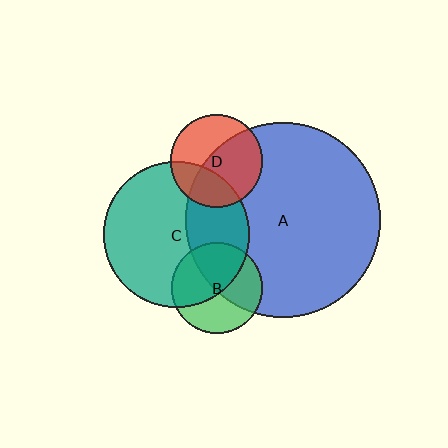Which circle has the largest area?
Circle A (blue).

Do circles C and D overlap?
Yes.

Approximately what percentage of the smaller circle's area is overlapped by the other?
Approximately 30%.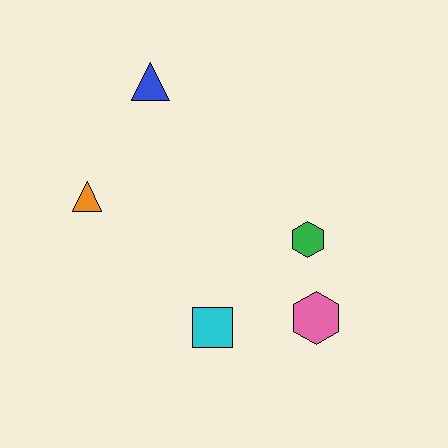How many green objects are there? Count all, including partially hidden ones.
There is 1 green object.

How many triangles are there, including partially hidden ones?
There are 2 triangles.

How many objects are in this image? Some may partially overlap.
There are 5 objects.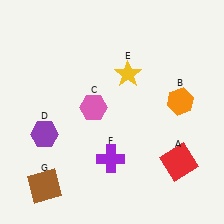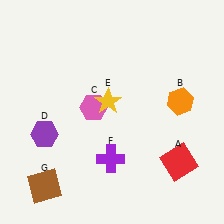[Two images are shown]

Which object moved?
The yellow star (E) moved down.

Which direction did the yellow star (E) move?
The yellow star (E) moved down.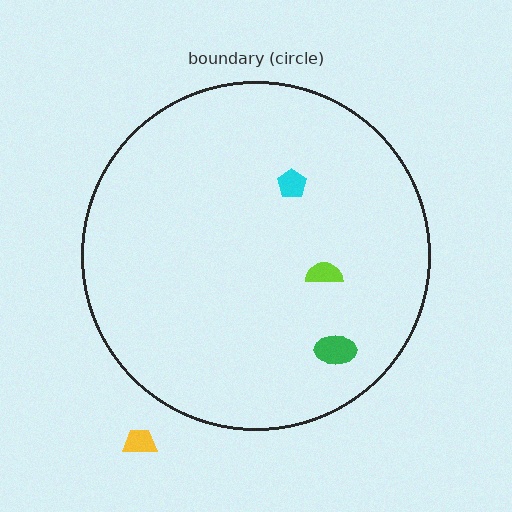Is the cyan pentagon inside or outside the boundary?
Inside.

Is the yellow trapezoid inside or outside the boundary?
Outside.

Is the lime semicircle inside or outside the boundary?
Inside.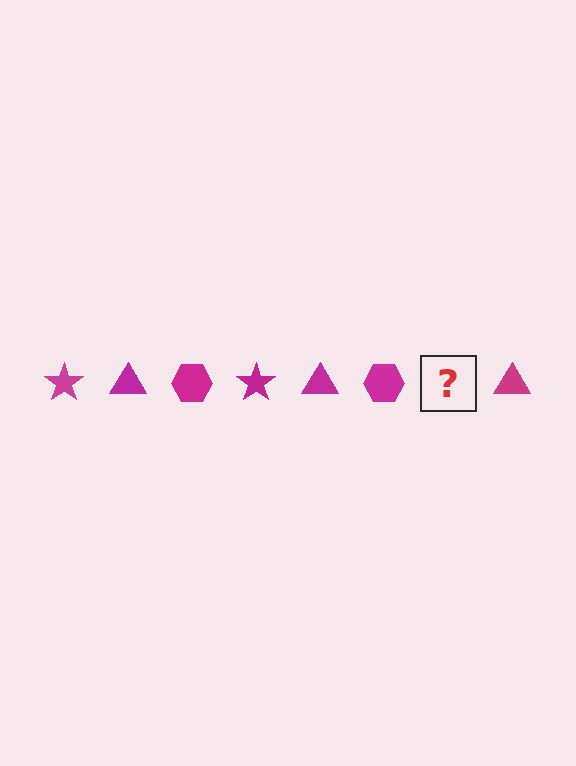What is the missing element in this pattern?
The missing element is a magenta star.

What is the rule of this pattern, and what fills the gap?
The rule is that the pattern cycles through star, triangle, hexagon shapes in magenta. The gap should be filled with a magenta star.